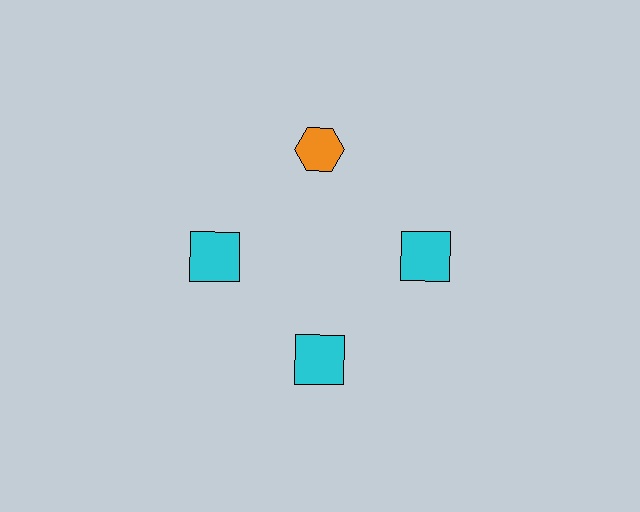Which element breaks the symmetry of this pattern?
The orange hexagon at roughly the 12 o'clock position breaks the symmetry. All other shapes are cyan squares.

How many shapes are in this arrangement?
There are 4 shapes arranged in a ring pattern.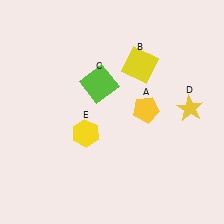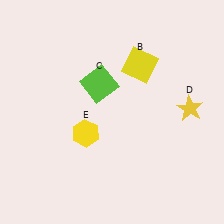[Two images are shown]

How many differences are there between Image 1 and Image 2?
There is 1 difference between the two images.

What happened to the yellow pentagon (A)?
The yellow pentagon (A) was removed in Image 2. It was in the top-right area of Image 1.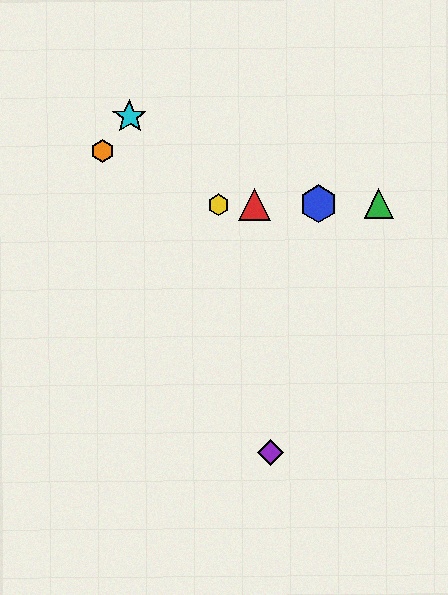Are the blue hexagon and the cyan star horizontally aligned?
No, the blue hexagon is at y≈204 and the cyan star is at y≈116.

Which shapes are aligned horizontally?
The red triangle, the blue hexagon, the green triangle, the yellow hexagon are aligned horizontally.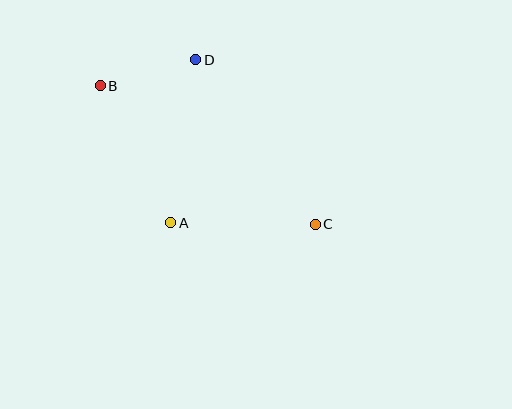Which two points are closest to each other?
Points B and D are closest to each other.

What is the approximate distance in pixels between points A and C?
The distance between A and C is approximately 145 pixels.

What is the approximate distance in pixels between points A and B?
The distance between A and B is approximately 154 pixels.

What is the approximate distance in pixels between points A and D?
The distance between A and D is approximately 165 pixels.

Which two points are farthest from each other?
Points B and C are farthest from each other.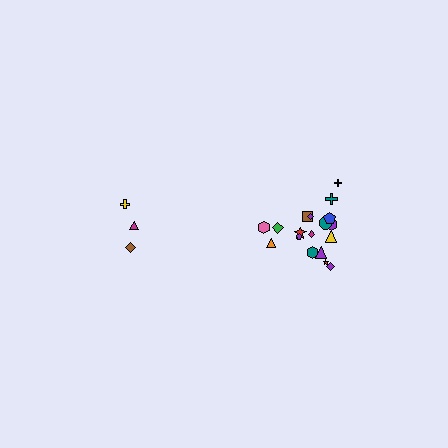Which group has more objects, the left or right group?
The right group.